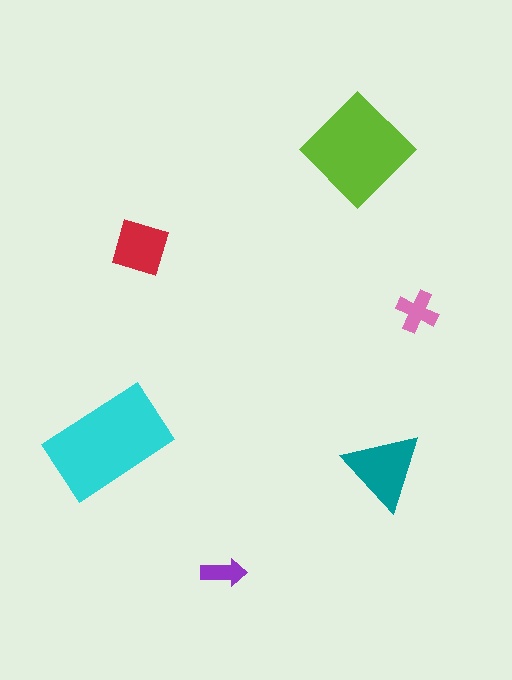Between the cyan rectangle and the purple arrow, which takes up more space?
The cyan rectangle.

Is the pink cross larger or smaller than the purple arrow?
Larger.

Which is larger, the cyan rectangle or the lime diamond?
The cyan rectangle.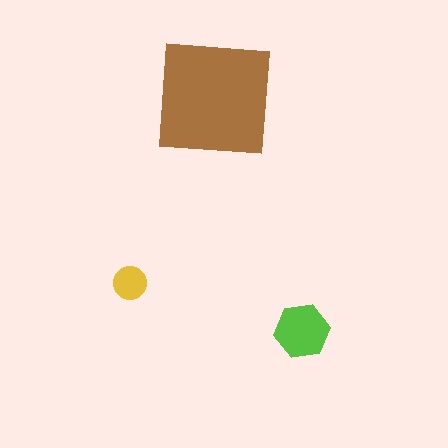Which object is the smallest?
The yellow circle.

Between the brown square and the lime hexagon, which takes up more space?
The brown square.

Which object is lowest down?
The lime hexagon is bottommost.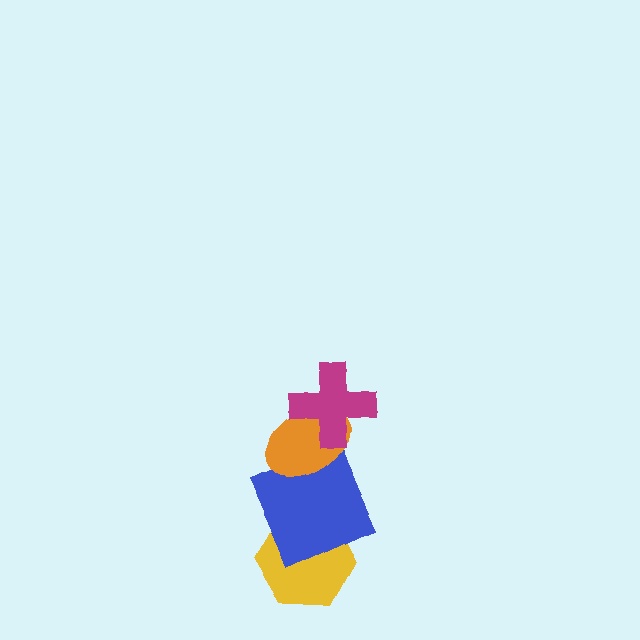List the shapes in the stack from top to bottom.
From top to bottom: the magenta cross, the orange ellipse, the blue square, the yellow hexagon.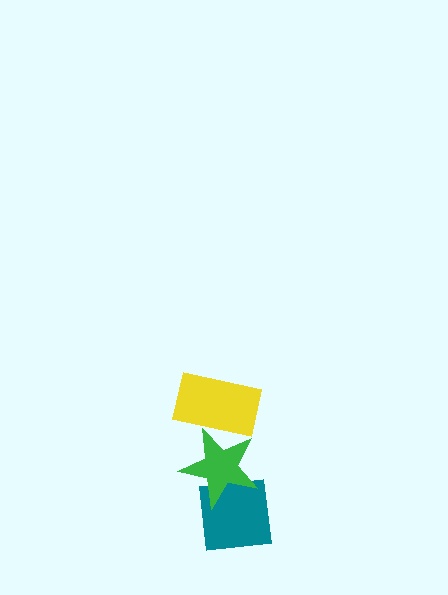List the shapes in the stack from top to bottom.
From top to bottom: the yellow rectangle, the green star, the teal square.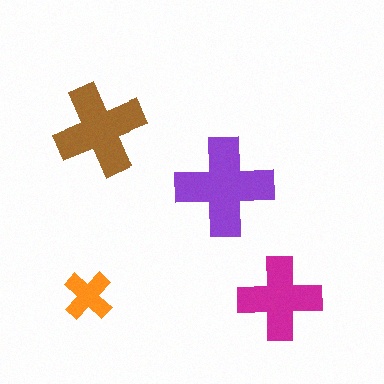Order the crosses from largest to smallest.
the purple one, the brown one, the magenta one, the orange one.